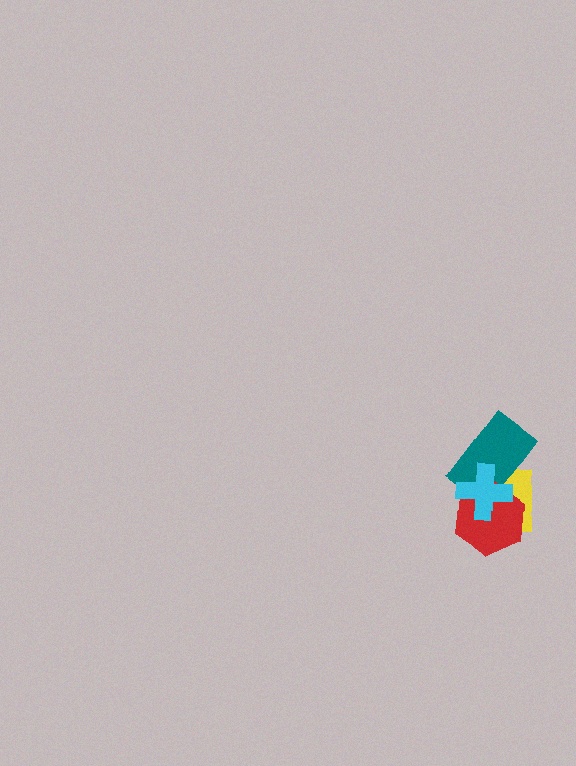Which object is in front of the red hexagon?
The cyan cross is in front of the red hexagon.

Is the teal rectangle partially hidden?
Yes, it is partially covered by another shape.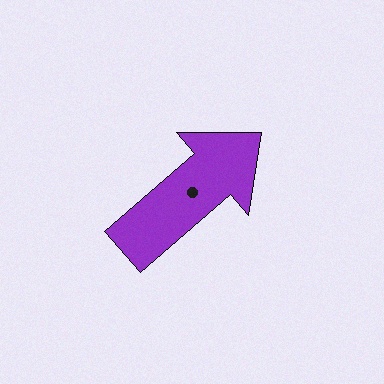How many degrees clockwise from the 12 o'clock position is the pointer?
Approximately 49 degrees.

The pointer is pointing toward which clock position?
Roughly 2 o'clock.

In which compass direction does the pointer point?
Northeast.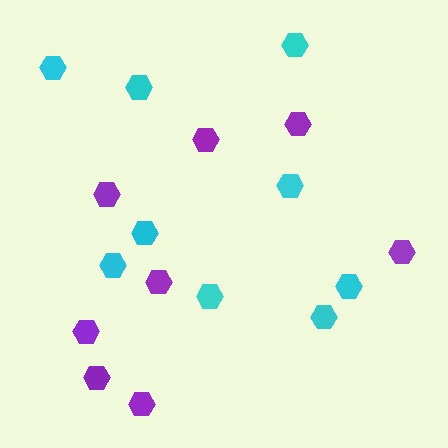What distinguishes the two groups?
There are 2 groups: one group of purple hexagons (8) and one group of cyan hexagons (9).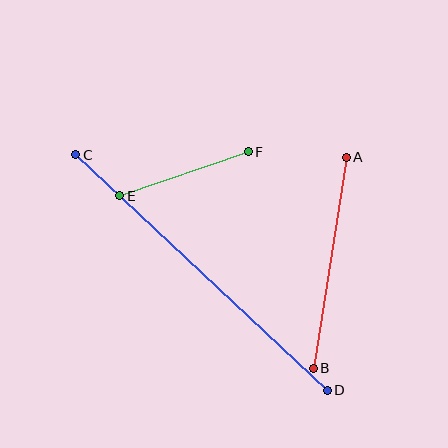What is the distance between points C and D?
The distance is approximately 344 pixels.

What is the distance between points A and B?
The distance is approximately 214 pixels.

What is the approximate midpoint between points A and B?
The midpoint is at approximately (330, 263) pixels.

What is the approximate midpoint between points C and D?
The midpoint is at approximately (201, 273) pixels.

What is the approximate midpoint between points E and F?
The midpoint is at approximately (184, 174) pixels.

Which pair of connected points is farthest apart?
Points C and D are farthest apart.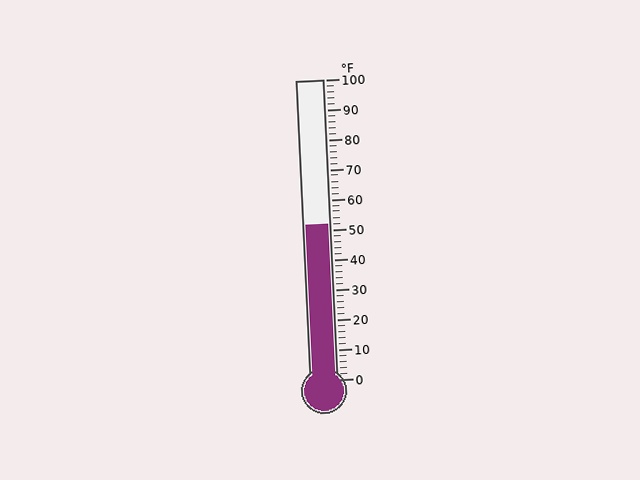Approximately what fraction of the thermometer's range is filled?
The thermometer is filled to approximately 50% of its range.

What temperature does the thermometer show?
The thermometer shows approximately 52°F.